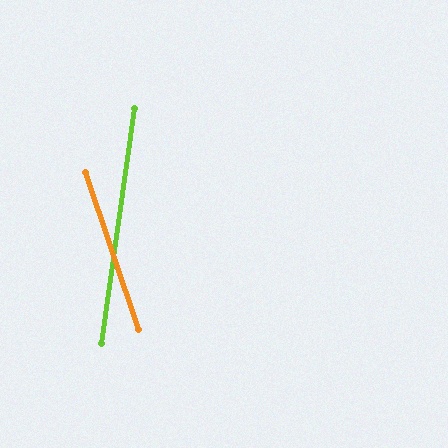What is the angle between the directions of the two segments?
Approximately 27 degrees.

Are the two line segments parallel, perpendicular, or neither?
Neither parallel nor perpendicular — they differ by about 27°.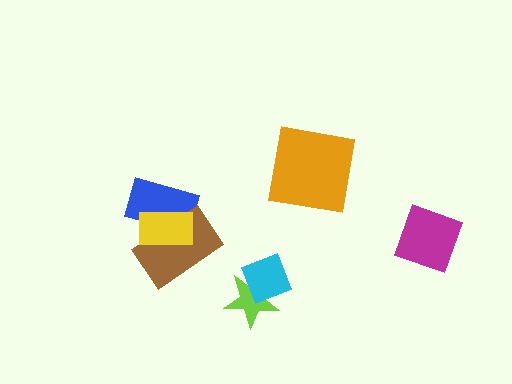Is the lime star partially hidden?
Yes, it is partially covered by another shape.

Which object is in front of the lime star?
The cyan diamond is in front of the lime star.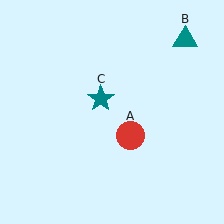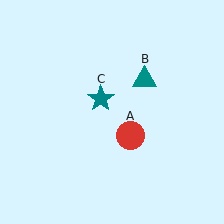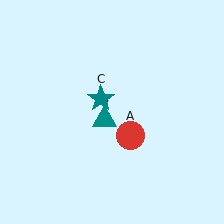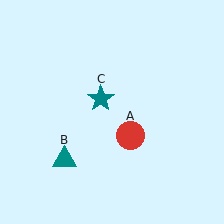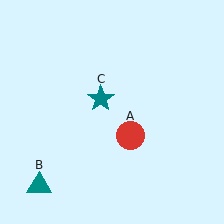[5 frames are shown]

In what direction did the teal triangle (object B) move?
The teal triangle (object B) moved down and to the left.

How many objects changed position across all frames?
1 object changed position: teal triangle (object B).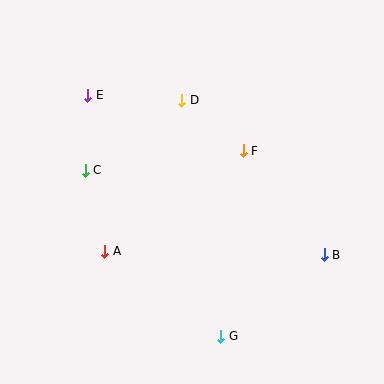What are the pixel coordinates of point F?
Point F is at (243, 151).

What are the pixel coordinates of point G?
Point G is at (221, 336).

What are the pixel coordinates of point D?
Point D is at (182, 100).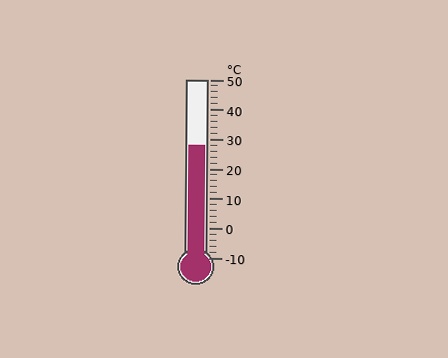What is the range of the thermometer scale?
The thermometer scale ranges from -10°C to 50°C.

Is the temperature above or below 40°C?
The temperature is below 40°C.